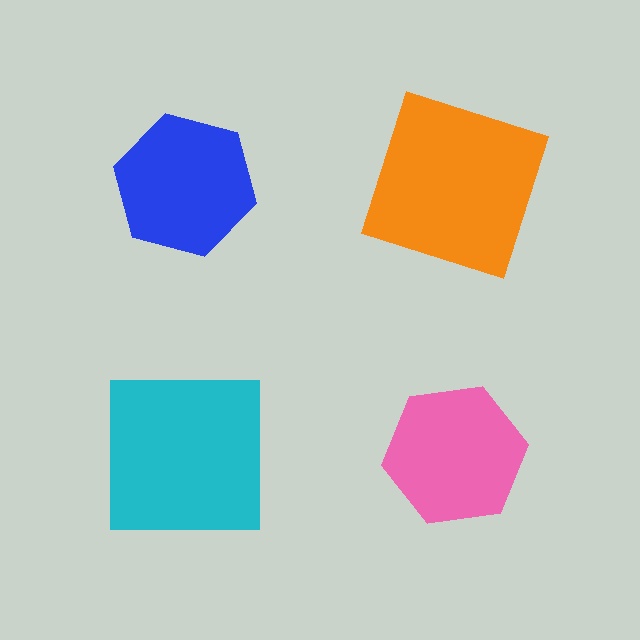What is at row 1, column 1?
A blue hexagon.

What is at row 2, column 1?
A cyan square.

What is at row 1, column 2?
An orange square.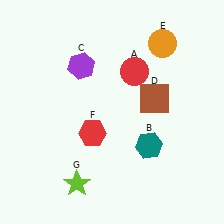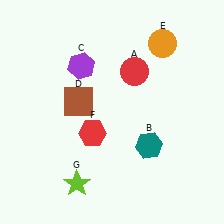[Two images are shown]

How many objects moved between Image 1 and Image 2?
1 object moved between the two images.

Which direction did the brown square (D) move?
The brown square (D) moved left.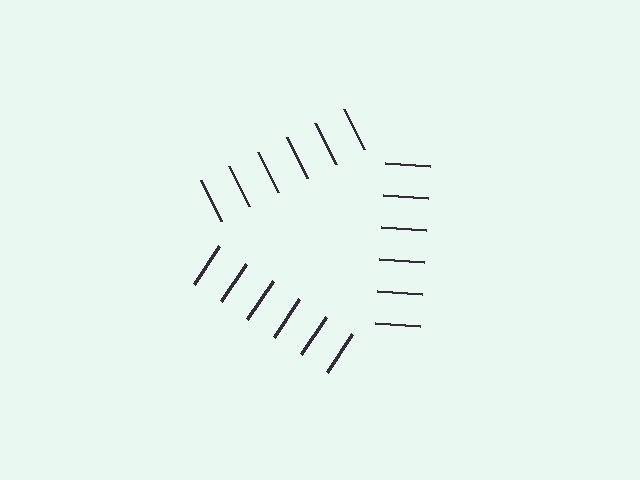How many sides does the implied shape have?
3 sides — the line-ends trace a triangle.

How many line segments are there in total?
18 — 6 along each of the 3 edges.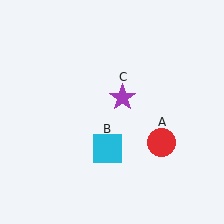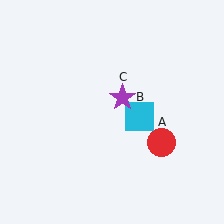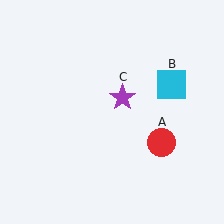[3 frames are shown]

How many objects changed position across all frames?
1 object changed position: cyan square (object B).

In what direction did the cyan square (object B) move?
The cyan square (object B) moved up and to the right.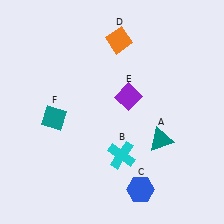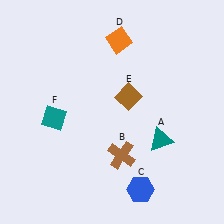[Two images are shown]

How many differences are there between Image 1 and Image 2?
There are 2 differences between the two images.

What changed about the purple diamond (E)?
In Image 1, E is purple. In Image 2, it changed to brown.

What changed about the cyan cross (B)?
In Image 1, B is cyan. In Image 2, it changed to brown.